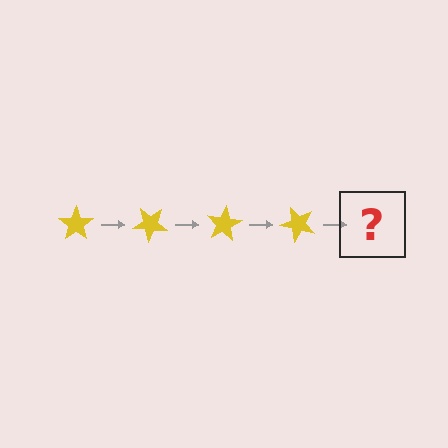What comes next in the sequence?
The next element should be a yellow star rotated 160 degrees.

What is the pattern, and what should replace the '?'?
The pattern is that the star rotates 40 degrees each step. The '?' should be a yellow star rotated 160 degrees.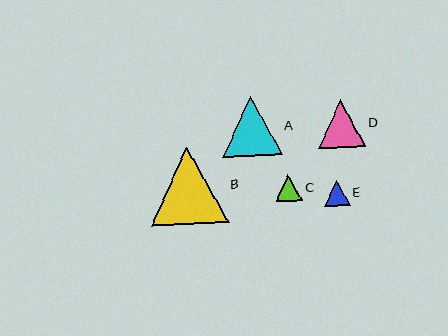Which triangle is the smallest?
Triangle E is the smallest with a size of approximately 26 pixels.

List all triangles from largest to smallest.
From largest to smallest: B, A, D, C, E.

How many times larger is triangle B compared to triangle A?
Triangle B is approximately 1.3 times the size of triangle A.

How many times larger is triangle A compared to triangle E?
Triangle A is approximately 2.3 times the size of triangle E.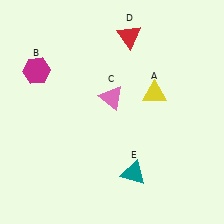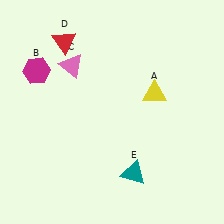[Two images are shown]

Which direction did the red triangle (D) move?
The red triangle (D) moved left.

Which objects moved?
The objects that moved are: the pink triangle (C), the red triangle (D).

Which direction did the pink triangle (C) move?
The pink triangle (C) moved left.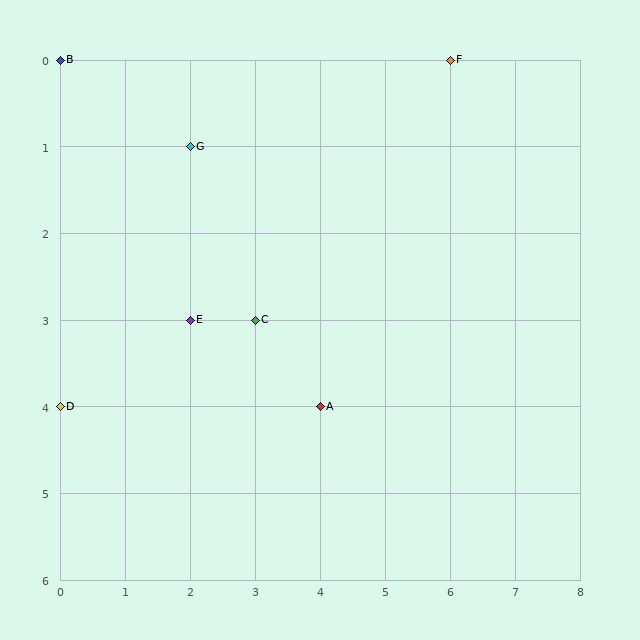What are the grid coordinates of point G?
Point G is at grid coordinates (2, 1).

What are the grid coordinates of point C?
Point C is at grid coordinates (3, 3).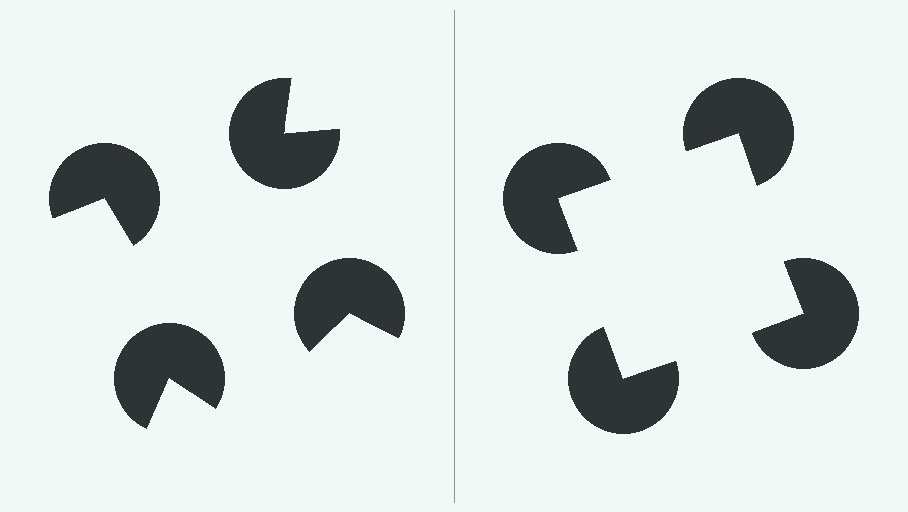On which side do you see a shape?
An illusory square appears on the right side. On the left side the wedge cuts are rotated, so no coherent shape forms.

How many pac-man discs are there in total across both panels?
8 — 4 on each side.